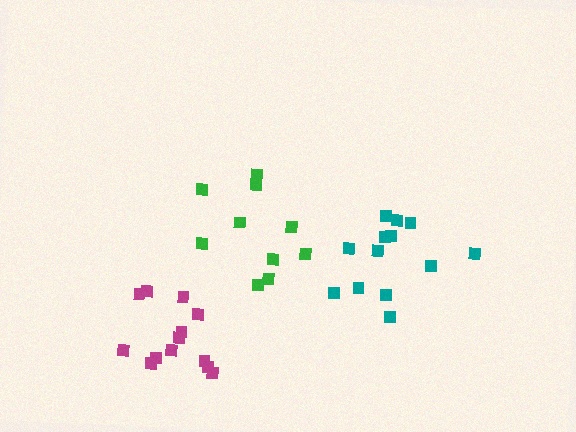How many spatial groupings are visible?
There are 3 spatial groupings.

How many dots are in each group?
Group 1: 13 dots, Group 2: 10 dots, Group 3: 13 dots (36 total).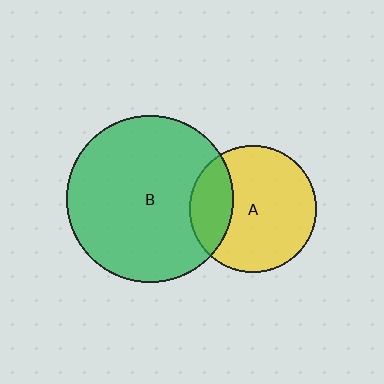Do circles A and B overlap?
Yes.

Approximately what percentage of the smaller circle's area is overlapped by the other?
Approximately 25%.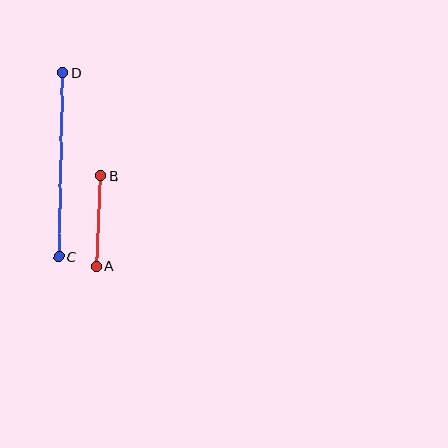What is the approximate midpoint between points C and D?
The midpoint is at approximately (61, 164) pixels.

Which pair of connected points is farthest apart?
Points C and D are farthest apart.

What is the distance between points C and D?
The distance is approximately 184 pixels.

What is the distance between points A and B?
The distance is approximately 90 pixels.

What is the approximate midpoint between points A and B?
The midpoint is at approximately (98, 221) pixels.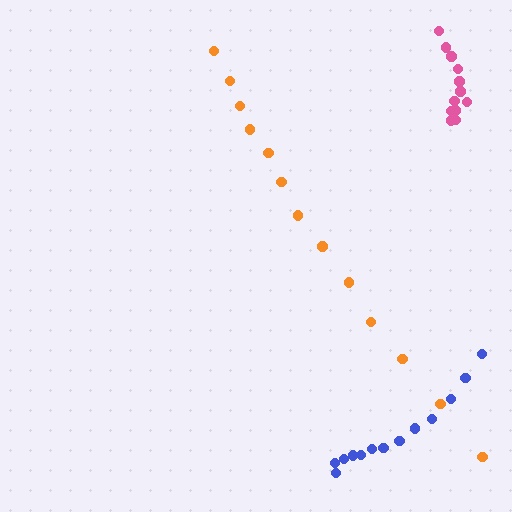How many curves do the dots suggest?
There are 3 distinct paths.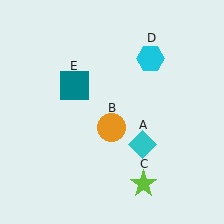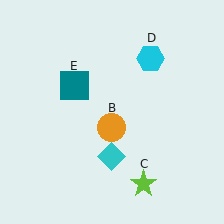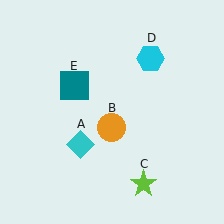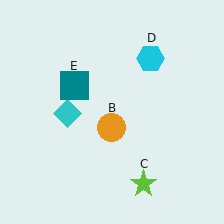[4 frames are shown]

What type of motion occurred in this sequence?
The cyan diamond (object A) rotated clockwise around the center of the scene.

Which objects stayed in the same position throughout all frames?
Orange circle (object B) and lime star (object C) and cyan hexagon (object D) and teal square (object E) remained stationary.